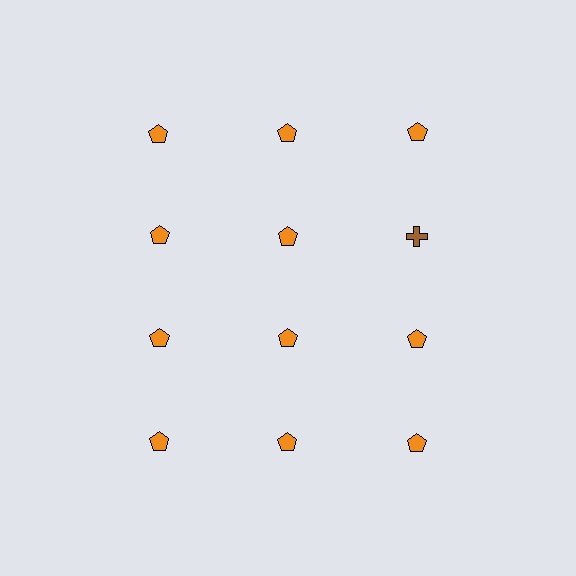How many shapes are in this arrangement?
There are 12 shapes arranged in a grid pattern.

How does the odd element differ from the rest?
It differs in both color (brown instead of orange) and shape (cross instead of pentagon).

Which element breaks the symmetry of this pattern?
The brown cross in the second row, center column breaks the symmetry. All other shapes are orange pentagons.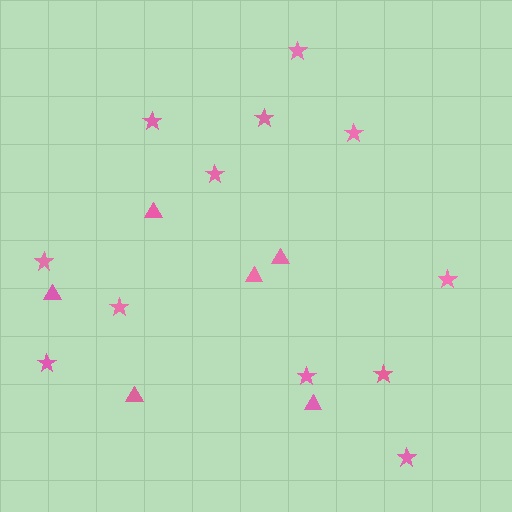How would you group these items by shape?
There are 2 groups: one group of stars (12) and one group of triangles (6).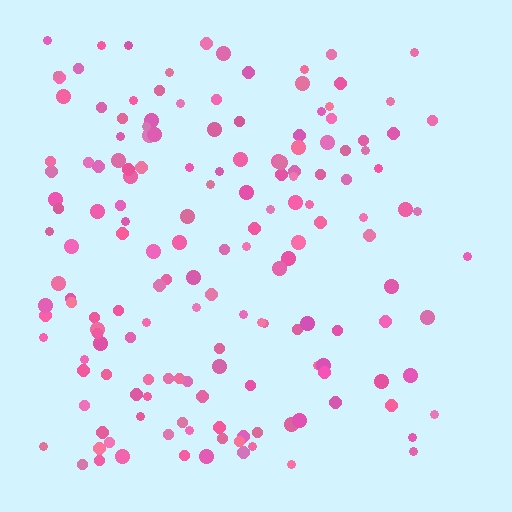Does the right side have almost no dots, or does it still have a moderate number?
Still a moderate number, just noticeably fewer than the left.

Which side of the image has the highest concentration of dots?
The left.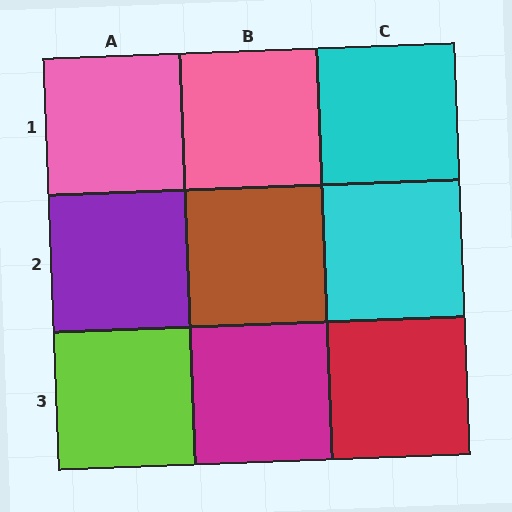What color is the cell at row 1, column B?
Pink.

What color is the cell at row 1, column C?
Cyan.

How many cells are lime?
1 cell is lime.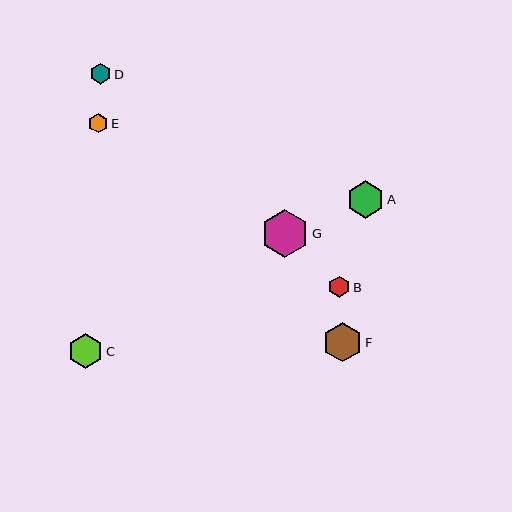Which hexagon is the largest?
Hexagon G is the largest with a size of approximately 48 pixels.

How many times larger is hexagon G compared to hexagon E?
Hexagon G is approximately 2.5 times the size of hexagon E.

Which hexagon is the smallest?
Hexagon E is the smallest with a size of approximately 19 pixels.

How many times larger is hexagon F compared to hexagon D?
Hexagon F is approximately 1.9 times the size of hexagon D.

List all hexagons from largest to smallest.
From largest to smallest: G, F, A, C, B, D, E.